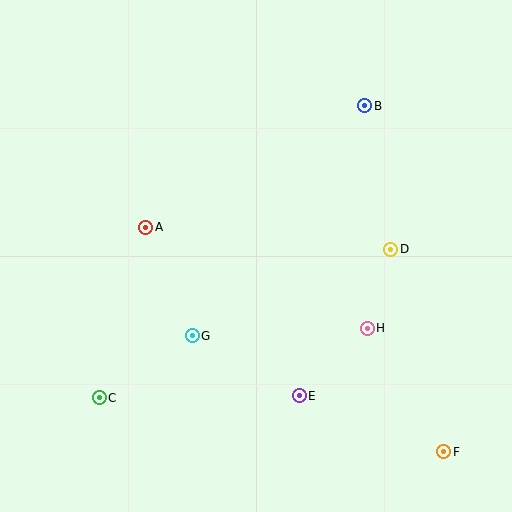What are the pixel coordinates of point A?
Point A is at (146, 227).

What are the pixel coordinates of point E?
Point E is at (299, 396).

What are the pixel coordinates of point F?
Point F is at (444, 452).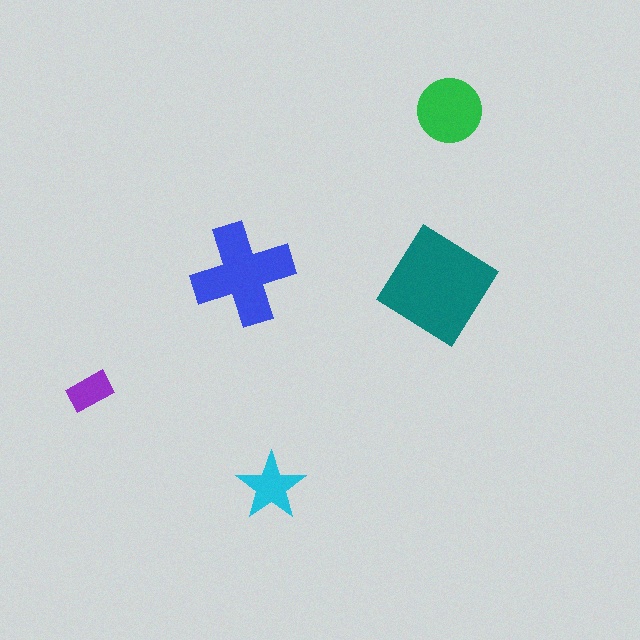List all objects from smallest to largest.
The purple rectangle, the cyan star, the green circle, the blue cross, the teal diamond.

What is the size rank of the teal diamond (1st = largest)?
1st.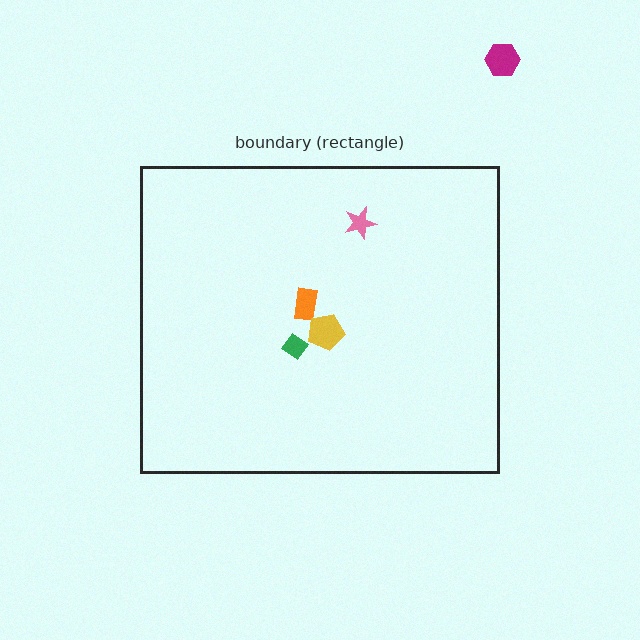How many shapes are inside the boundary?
4 inside, 1 outside.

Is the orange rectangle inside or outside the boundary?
Inside.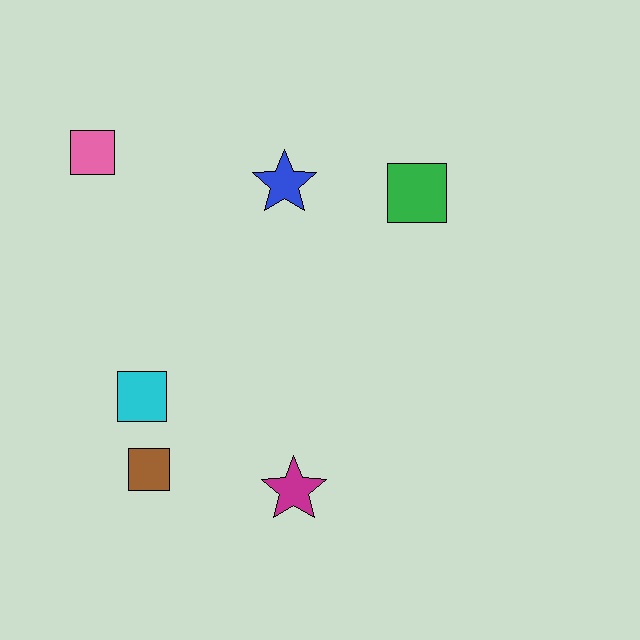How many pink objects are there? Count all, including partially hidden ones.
There is 1 pink object.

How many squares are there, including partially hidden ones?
There are 4 squares.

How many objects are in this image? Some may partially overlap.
There are 6 objects.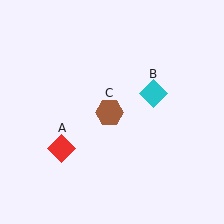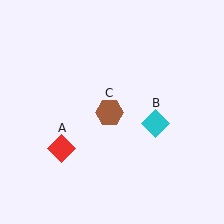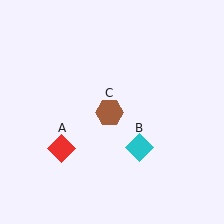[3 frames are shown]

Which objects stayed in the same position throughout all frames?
Red diamond (object A) and brown hexagon (object C) remained stationary.